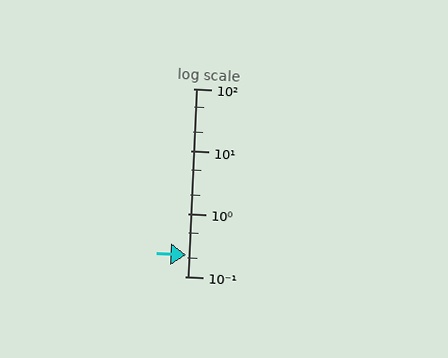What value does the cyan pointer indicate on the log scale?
The pointer indicates approximately 0.22.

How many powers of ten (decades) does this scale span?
The scale spans 3 decades, from 0.1 to 100.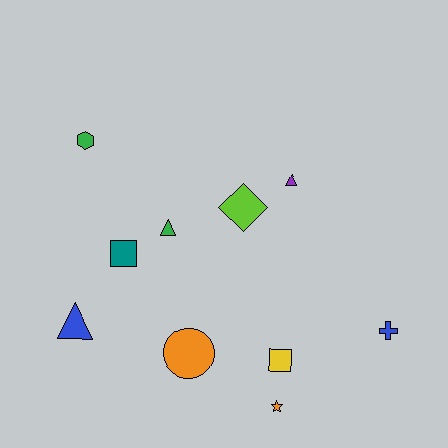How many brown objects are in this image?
There are no brown objects.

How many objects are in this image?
There are 10 objects.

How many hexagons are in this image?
There is 1 hexagon.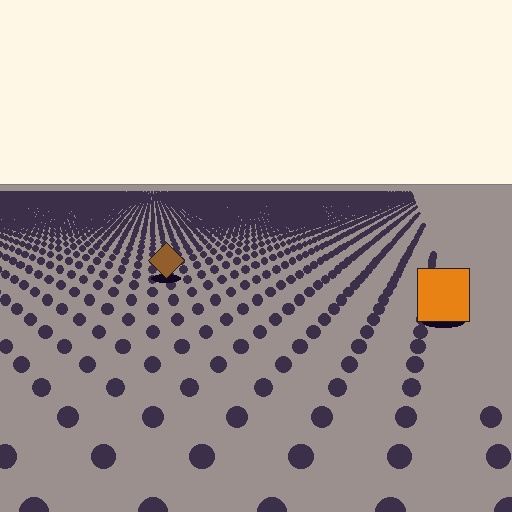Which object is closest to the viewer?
The orange square is closest. The texture marks near it are larger and more spread out.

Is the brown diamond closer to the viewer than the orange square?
No. The orange square is closer — you can tell from the texture gradient: the ground texture is coarser near it.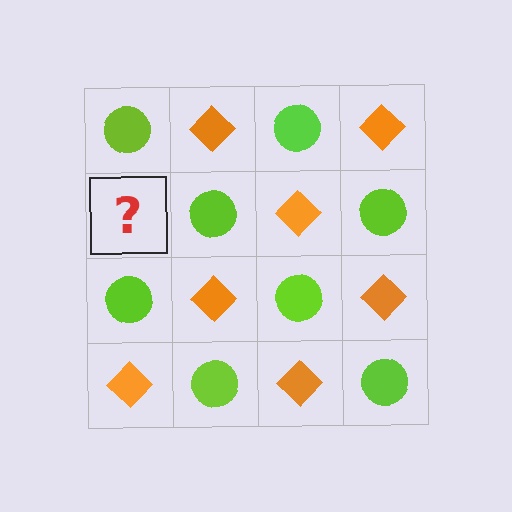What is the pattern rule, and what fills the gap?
The rule is that it alternates lime circle and orange diamond in a checkerboard pattern. The gap should be filled with an orange diamond.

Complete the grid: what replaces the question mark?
The question mark should be replaced with an orange diamond.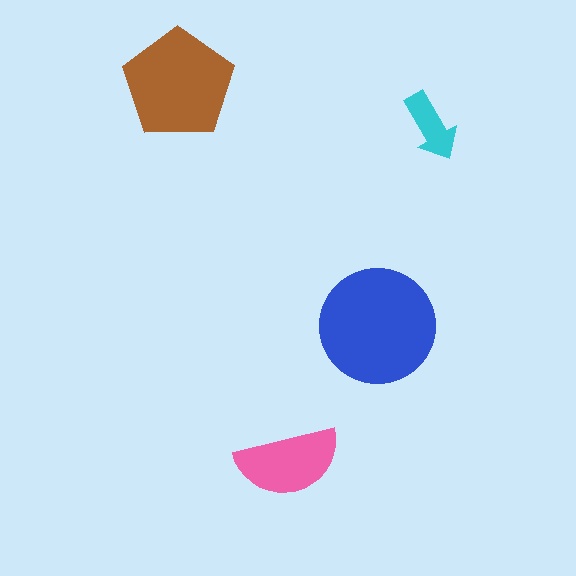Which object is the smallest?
The cyan arrow.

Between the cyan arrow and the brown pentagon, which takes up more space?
The brown pentagon.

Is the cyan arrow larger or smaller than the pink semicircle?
Smaller.